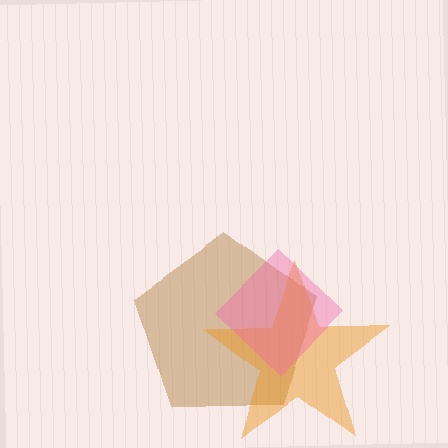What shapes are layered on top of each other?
The layered shapes are: a brown pentagon, an orange star, a pink diamond.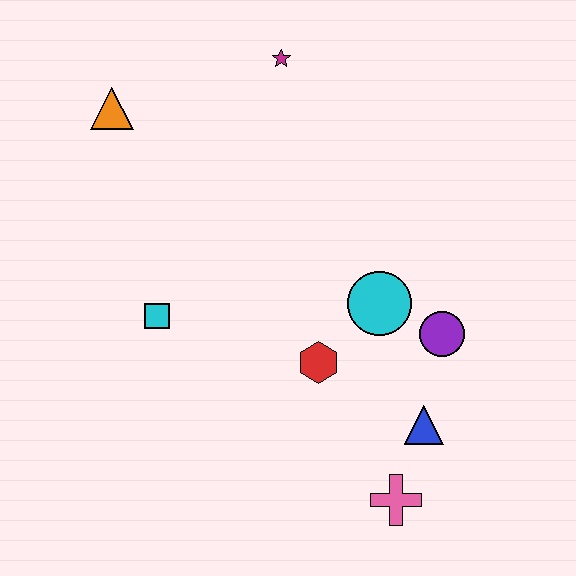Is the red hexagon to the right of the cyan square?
Yes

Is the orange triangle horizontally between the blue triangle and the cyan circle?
No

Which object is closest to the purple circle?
The cyan circle is closest to the purple circle.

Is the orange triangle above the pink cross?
Yes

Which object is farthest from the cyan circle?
The orange triangle is farthest from the cyan circle.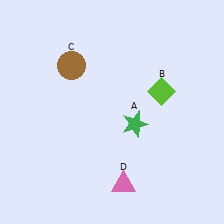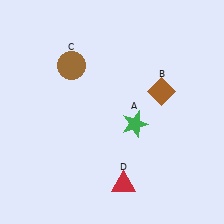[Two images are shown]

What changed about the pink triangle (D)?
In Image 1, D is pink. In Image 2, it changed to red.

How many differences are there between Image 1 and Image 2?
There are 2 differences between the two images.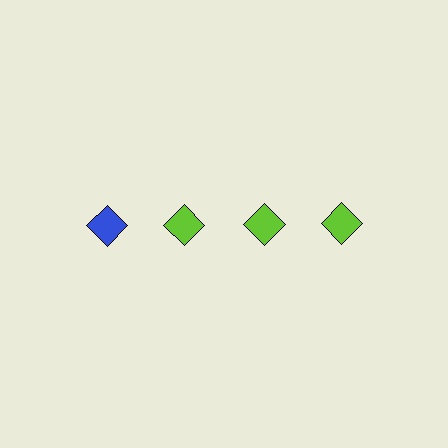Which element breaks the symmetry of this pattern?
The blue diamond in the top row, leftmost column breaks the symmetry. All other shapes are lime diamonds.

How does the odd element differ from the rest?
It has a different color: blue instead of lime.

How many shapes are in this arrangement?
There are 4 shapes arranged in a grid pattern.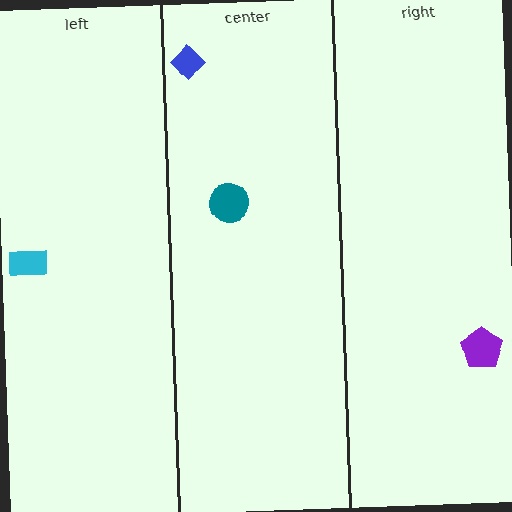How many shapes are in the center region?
2.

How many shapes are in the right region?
1.